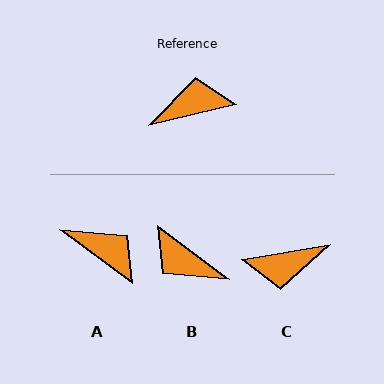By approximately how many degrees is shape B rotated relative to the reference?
Approximately 130 degrees counter-clockwise.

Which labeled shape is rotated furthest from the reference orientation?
C, about 177 degrees away.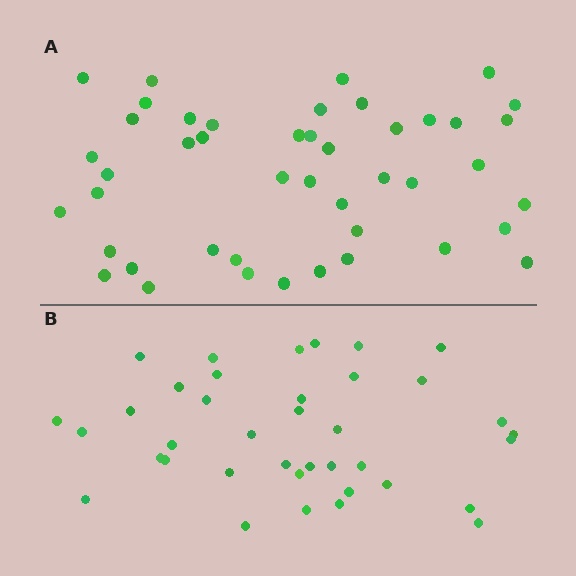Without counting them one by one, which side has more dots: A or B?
Region A (the top region) has more dots.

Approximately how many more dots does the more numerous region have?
Region A has roughly 8 or so more dots than region B.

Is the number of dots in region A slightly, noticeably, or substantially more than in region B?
Region A has only slightly more — the two regions are fairly close. The ratio is roughly 1.2 to 1.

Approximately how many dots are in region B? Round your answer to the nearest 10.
About 40 dots. (The exact count is 38, which rounds to 40.)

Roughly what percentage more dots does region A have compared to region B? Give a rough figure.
About 20% more.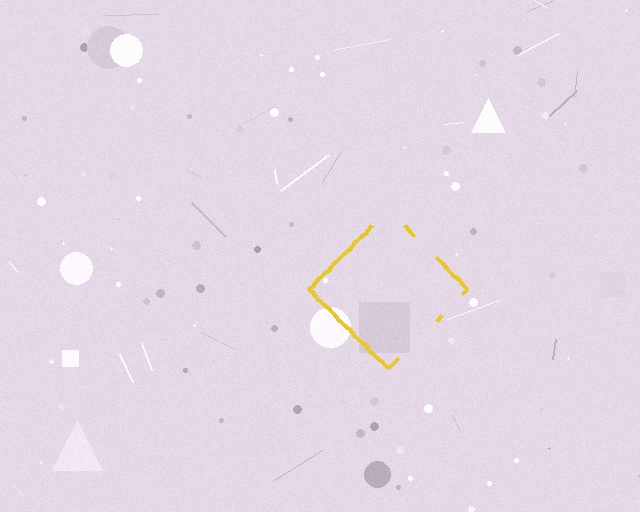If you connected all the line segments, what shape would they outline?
They would outline a diamond.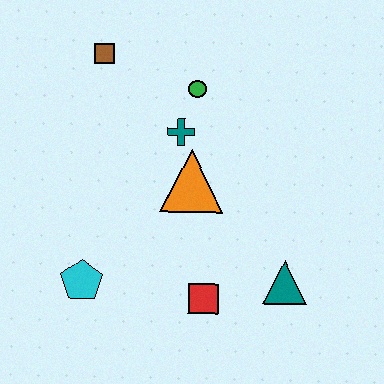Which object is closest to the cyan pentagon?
The red square is closest to the cyan pentagon.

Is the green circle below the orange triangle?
No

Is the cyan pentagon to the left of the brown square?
Yes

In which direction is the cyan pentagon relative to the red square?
The cyan pentagon is to the left of the red square.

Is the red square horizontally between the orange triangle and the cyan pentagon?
No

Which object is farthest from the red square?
The brown square is farthest from the red square.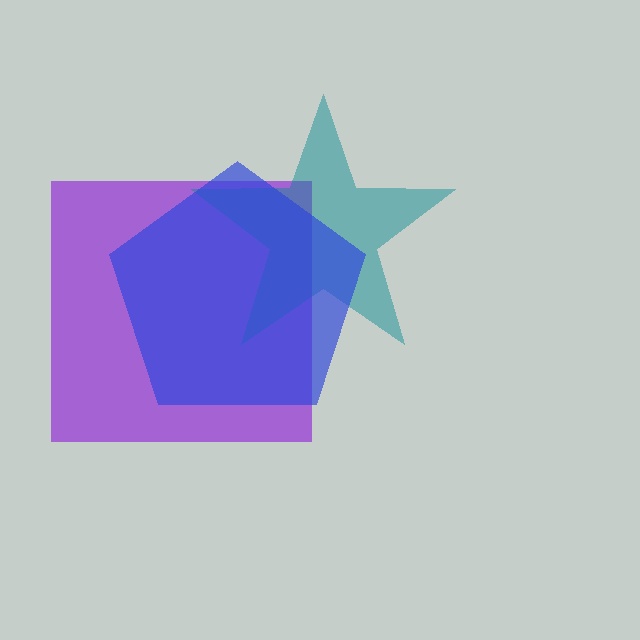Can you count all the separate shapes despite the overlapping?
Yes, there are 3 separate shapes.